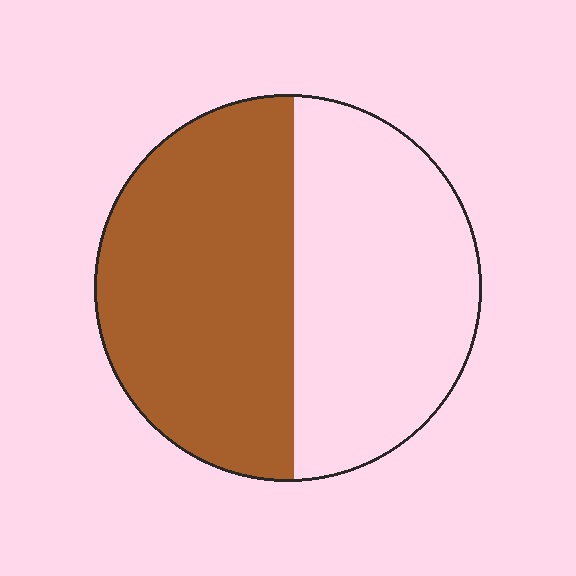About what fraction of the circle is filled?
About one half (1/2).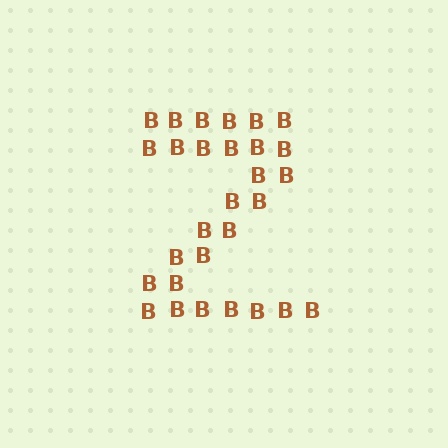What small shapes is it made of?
It is made of small letter B's.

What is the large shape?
The large shape is the letter Z.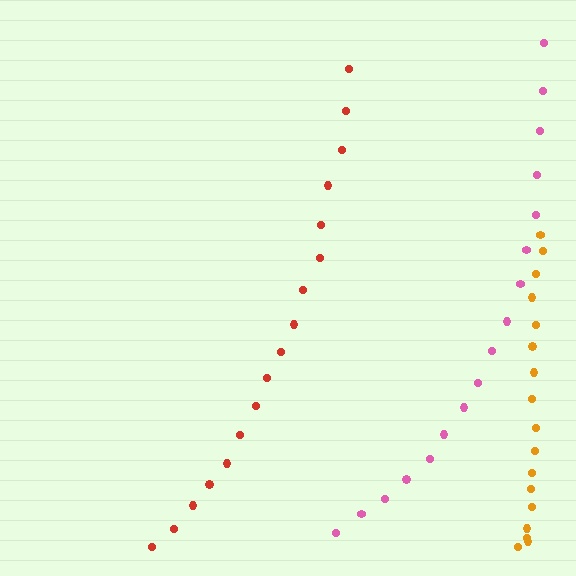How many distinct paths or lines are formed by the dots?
There are 3 distinct paths.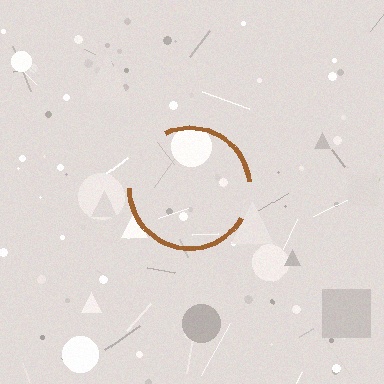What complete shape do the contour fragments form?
The contour fragments form a circle.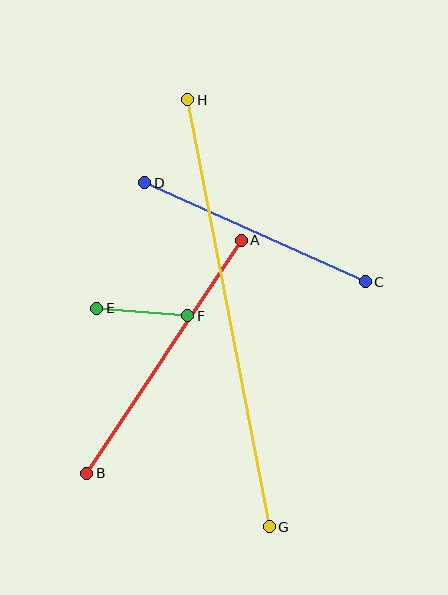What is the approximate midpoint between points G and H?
The midpoint is at approximately (228, 313) pixels.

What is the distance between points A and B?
The distance is approximately 280 pixels.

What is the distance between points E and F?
The distance is approximately 91 pixels.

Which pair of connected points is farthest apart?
Points G and H are farthest apart.